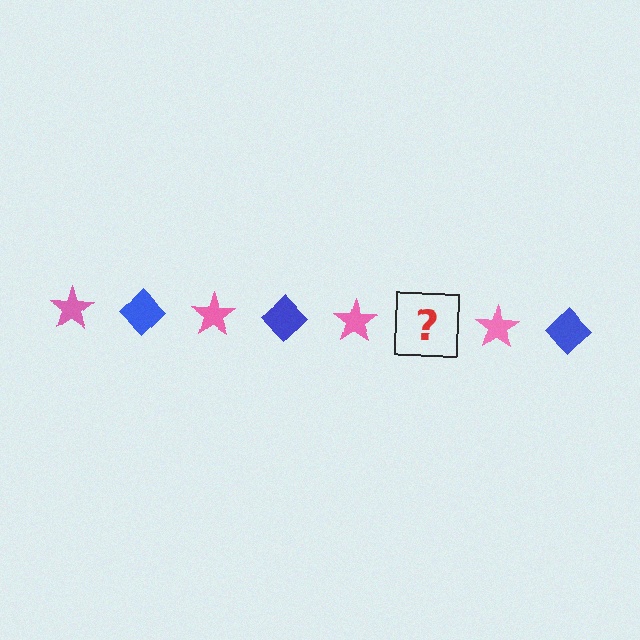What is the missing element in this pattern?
The missing element is a blue diamond.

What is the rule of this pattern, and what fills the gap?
The rule is that the pattern alternates between pink star and blue diamond. The gap should be filled with a blue diamond.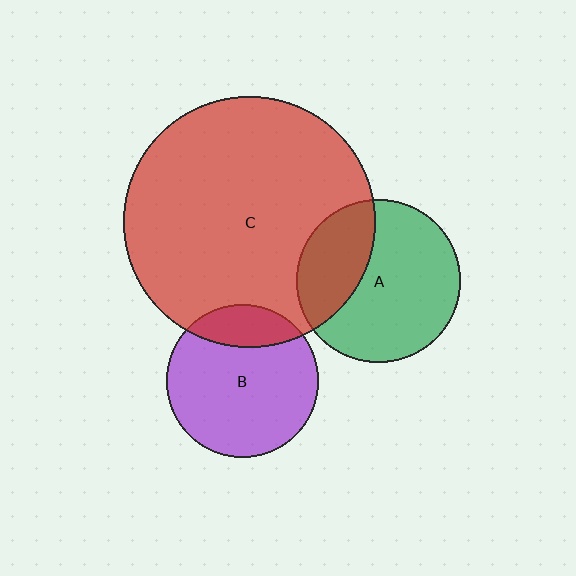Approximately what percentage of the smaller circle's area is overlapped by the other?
Approximately 30%.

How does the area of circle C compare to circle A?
Approximately 2.4 times.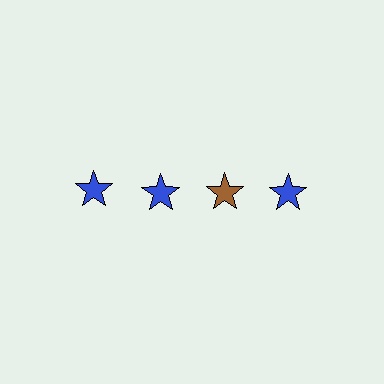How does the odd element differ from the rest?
It has a different color: brown instead of blue.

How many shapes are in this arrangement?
There are 4 shapes arranged in a grid pattern.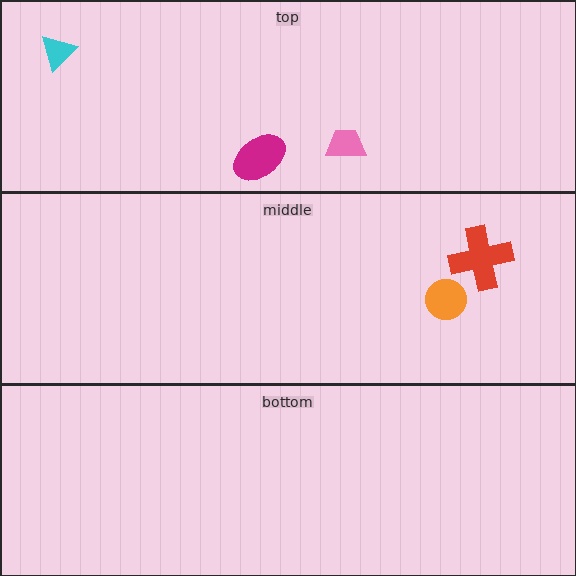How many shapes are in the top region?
3.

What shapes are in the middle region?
The red cross, the orange circle.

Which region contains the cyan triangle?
The top region.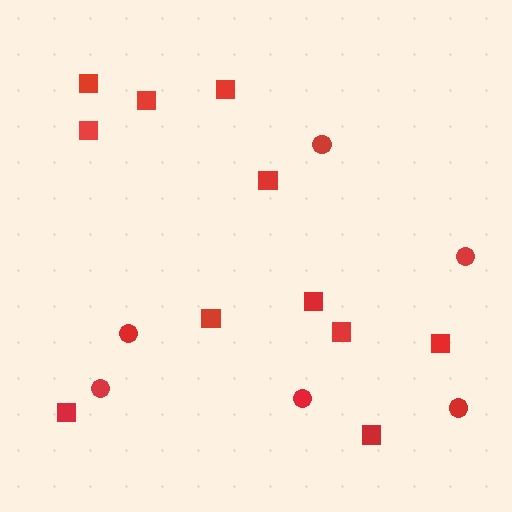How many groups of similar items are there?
There are 2 groups: one group of circles (6) and one group of squares (11).